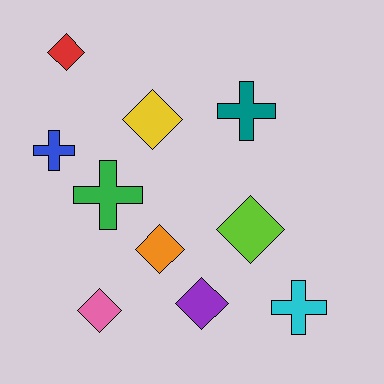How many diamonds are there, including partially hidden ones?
There are 6 diamonds.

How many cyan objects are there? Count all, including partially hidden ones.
There is 1 cyan object.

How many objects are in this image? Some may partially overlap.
There are 10 objects.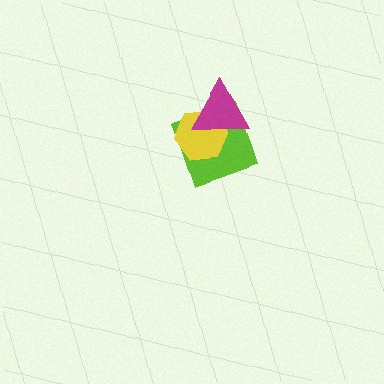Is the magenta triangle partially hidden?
No, no other shape covers it.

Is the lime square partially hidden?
Yes, it is partially covered by another shape.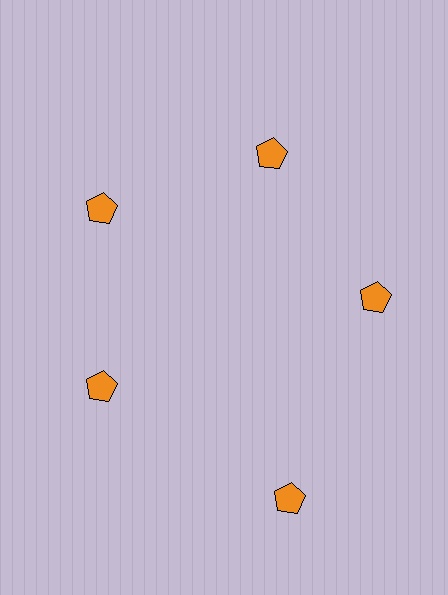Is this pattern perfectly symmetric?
No. The 5 orange pentagons are arranged in a ring, but one element near the 5 o'clock position is pushed outward from the center, breaking the 5-fold rotational symmetry.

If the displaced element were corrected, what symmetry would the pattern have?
It would have 5-fold rotational symmetry — the pattern would map onto itself every 72 degrees.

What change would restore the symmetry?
The symmetry would be restored by moving it inward, back onto the ring so that all 5 pentagons sit at equal angles and equal distance from the center.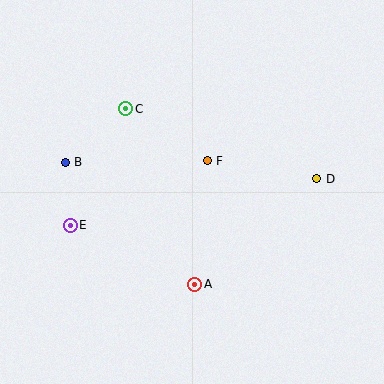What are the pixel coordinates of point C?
Point C is at (126, 109).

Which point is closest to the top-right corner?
Point D is closest to the top-right corner.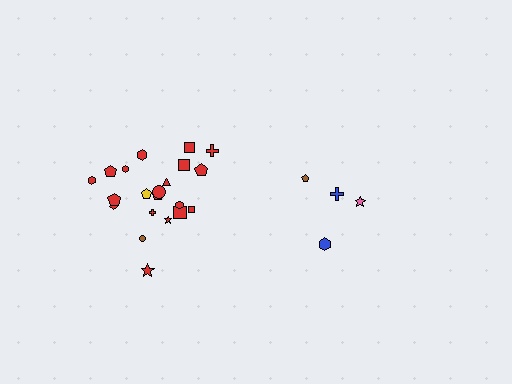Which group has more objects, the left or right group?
The left group.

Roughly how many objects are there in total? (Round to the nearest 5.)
Roughly 25 objects in total.